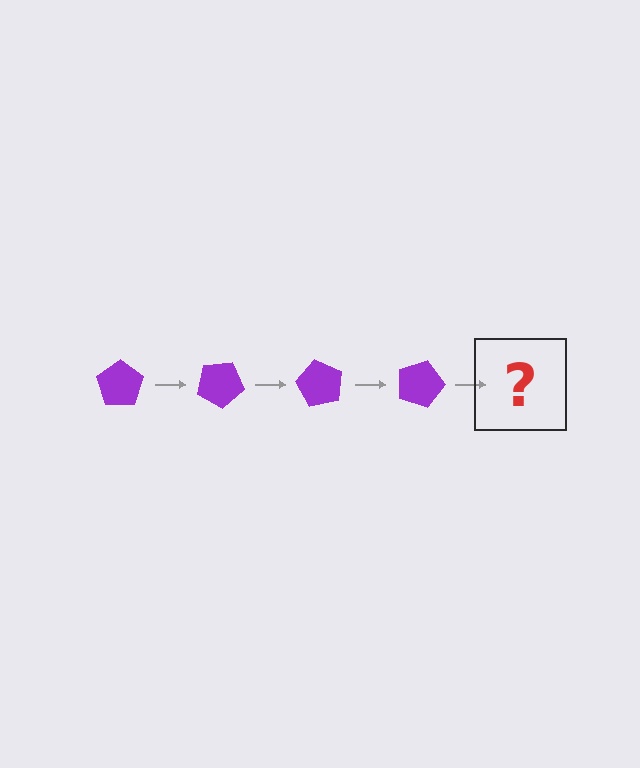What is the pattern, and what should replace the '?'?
The pattern is that the pentagon rotates 30 degrees each step. The '?' should be a purple pentagon rotated 120 degrees.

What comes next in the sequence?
The next element should be a purple pentagon rotated 120 degrees.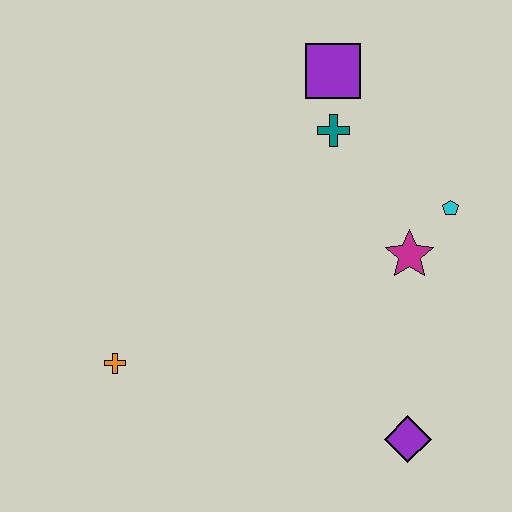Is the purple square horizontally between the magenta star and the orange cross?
Yes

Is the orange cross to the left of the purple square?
Yes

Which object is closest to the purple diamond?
The magenta star is closest to the purple diamond.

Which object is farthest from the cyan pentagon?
The orange cross is farthest from the cyan pentagon.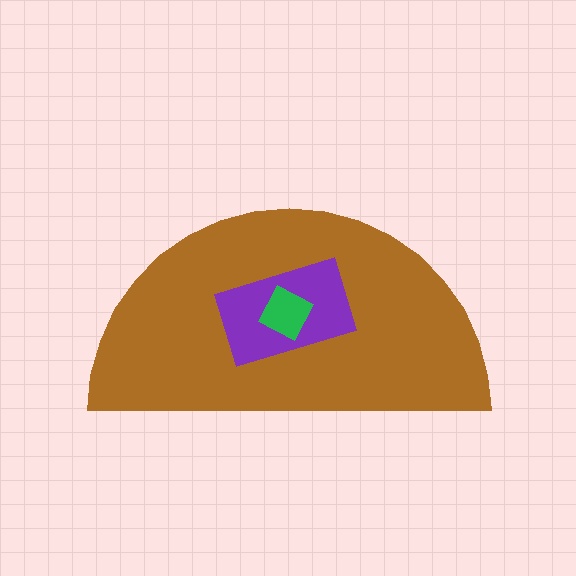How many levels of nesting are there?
3.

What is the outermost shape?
The brown semicircle.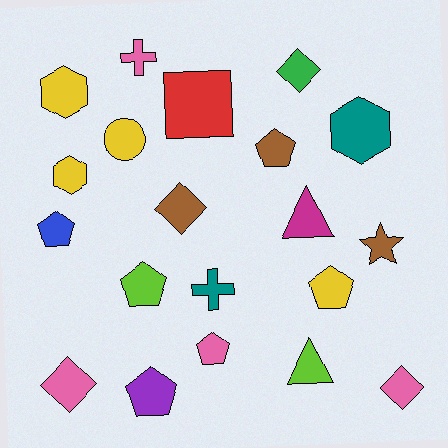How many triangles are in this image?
There are 2 triangles.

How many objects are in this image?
There are 20 objects.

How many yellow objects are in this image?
There are 4 yellow objects.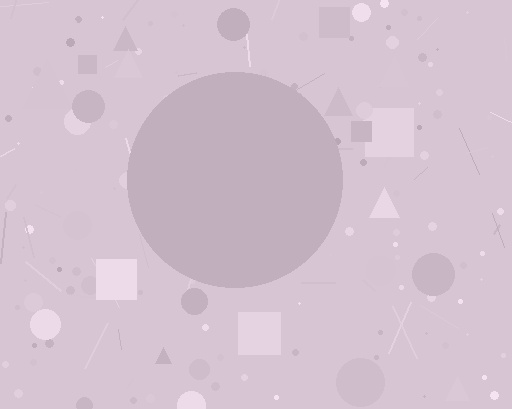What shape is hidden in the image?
A circle is hidden in the image.